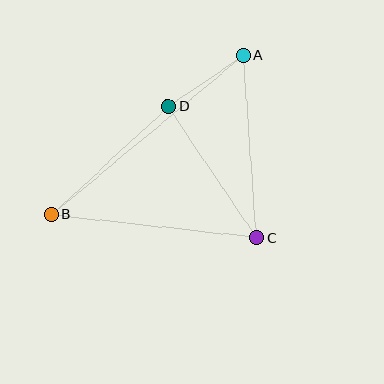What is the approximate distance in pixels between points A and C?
The distance between A and C is approximately 183 pixels.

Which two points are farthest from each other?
Points A and B are farthest from each other.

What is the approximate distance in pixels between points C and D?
The distance between C and D is approximately 158 pixels.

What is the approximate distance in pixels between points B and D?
The distance between B and D is approximately 159 pixels.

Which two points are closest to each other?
Points A and D are closest to each other.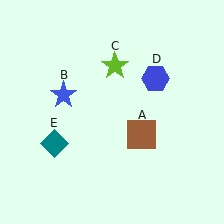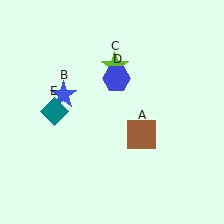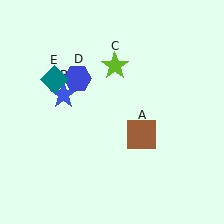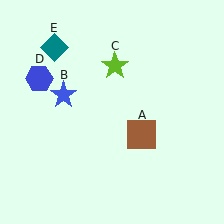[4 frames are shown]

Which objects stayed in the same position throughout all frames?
Brown square (object A) and blue star (object B) and lime star (object C) remained stationary.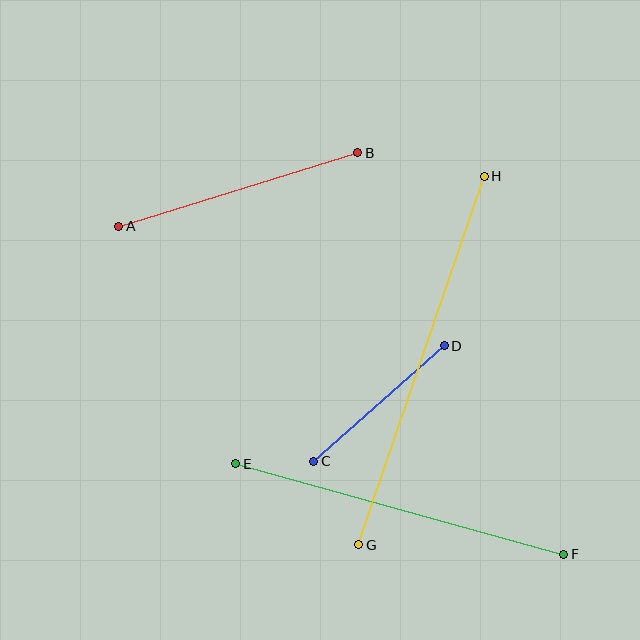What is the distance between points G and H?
The distance is approximately 389 pixels.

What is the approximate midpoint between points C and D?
The midpoint is at approximately (379, 403) pixels.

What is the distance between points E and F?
The distance is approximately 340 pixels.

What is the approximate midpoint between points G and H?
The midpoint is at approximately (422, 361) pixels.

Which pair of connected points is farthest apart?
Points G and H are farthest apart.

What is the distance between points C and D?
The distance is approximately 174 pixels.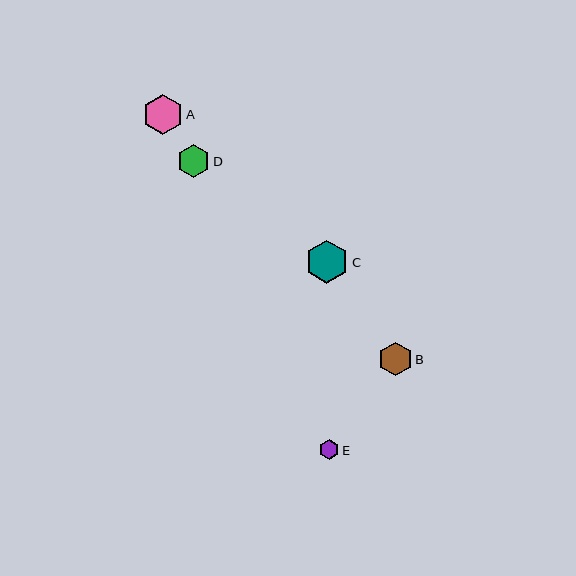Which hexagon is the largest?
Hexagon C is the largest with a size of approximately 43 pixels.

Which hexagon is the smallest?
Hexagon E is the smallest with a size of approximately 20 pixels.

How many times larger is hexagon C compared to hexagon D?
Hexagon C is approximately 1.3 times the size of hexagon D.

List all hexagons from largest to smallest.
From largest to smallest: C, A, B, D, E.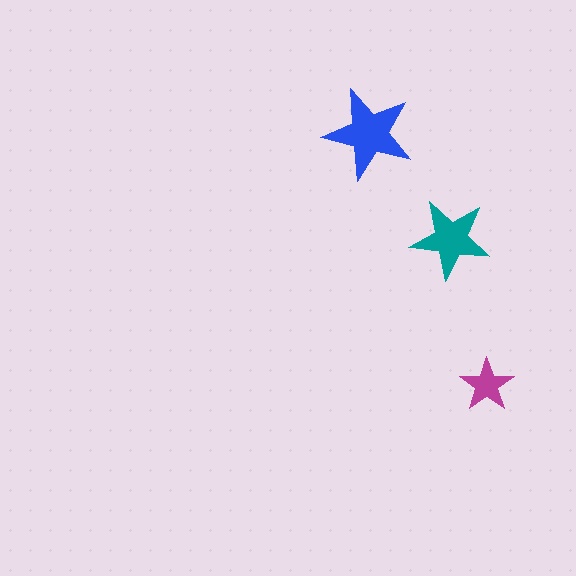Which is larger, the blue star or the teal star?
The blue one.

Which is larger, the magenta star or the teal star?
The teal one.